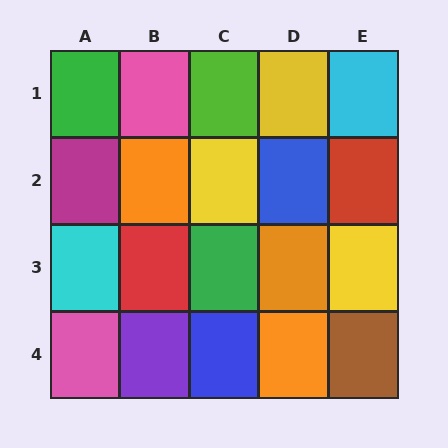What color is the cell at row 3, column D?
Orange.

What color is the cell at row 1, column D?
Yellow.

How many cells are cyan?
2 cells are cyan.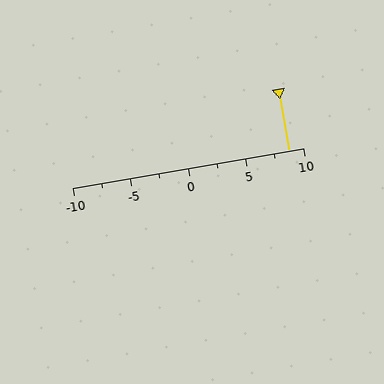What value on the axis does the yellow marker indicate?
The marker indicates approximately 8.8.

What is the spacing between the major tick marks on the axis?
The major ticks are spaced 5 apart.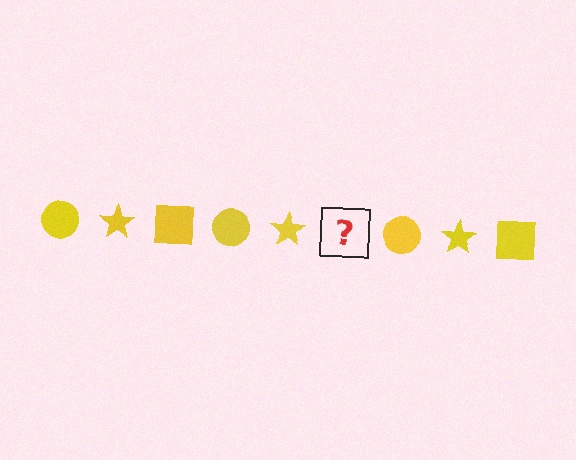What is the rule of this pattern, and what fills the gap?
The rule is that the pattern cycles through circle, star, square shapes in yellow. The gap should be filled with a yellow square.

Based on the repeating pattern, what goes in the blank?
The blank should be a yellow square.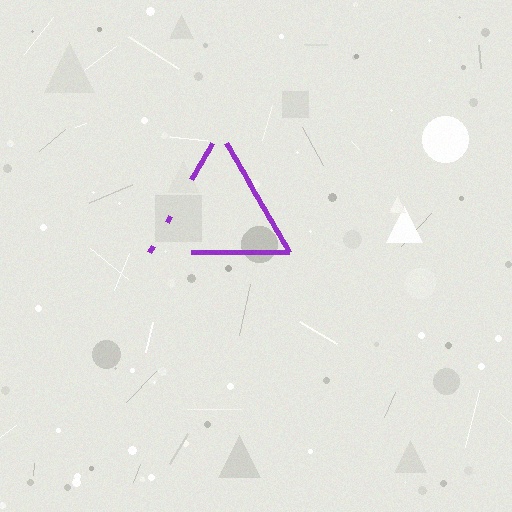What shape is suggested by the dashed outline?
The dashed outline suggests a triangle.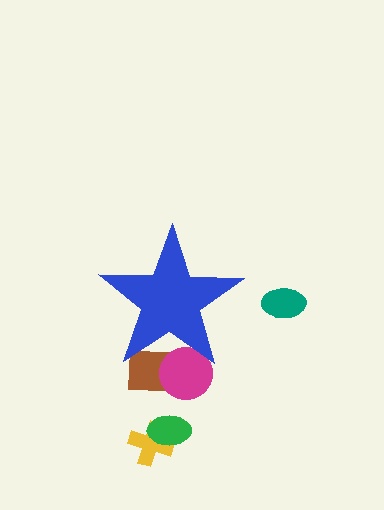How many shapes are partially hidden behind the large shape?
2 shapes are partially hidden.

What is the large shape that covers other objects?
A blue star.